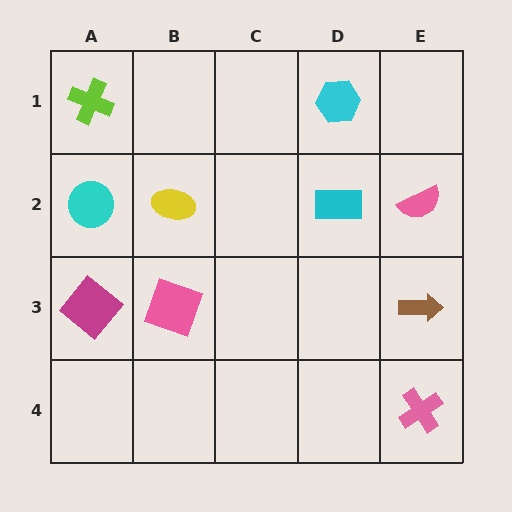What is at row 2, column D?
A cyan rectangle.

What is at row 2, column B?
A yellow ellipse.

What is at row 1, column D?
A cyan hexagon.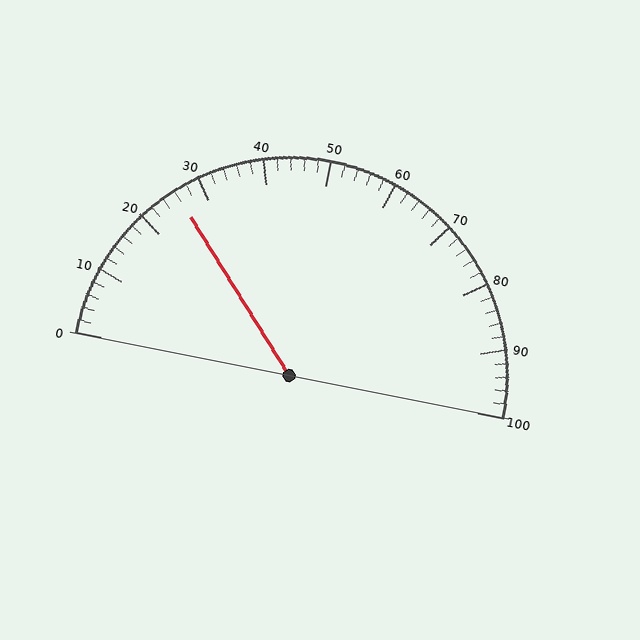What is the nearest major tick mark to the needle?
The nearest major tick mark is 30.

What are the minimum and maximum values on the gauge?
The gauge ranges from 0 to 100.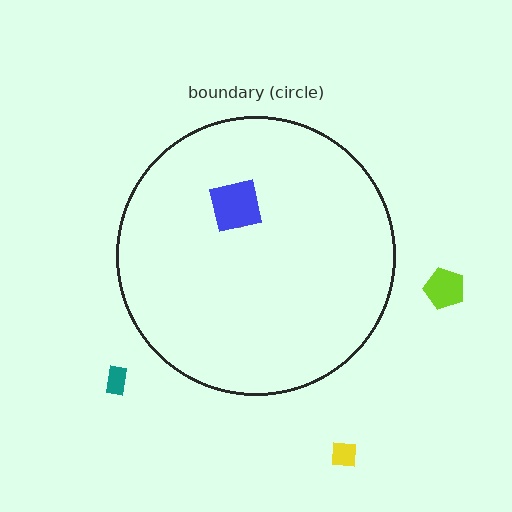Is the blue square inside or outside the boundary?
Inside.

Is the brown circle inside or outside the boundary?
Inside.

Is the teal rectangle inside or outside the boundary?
Outside.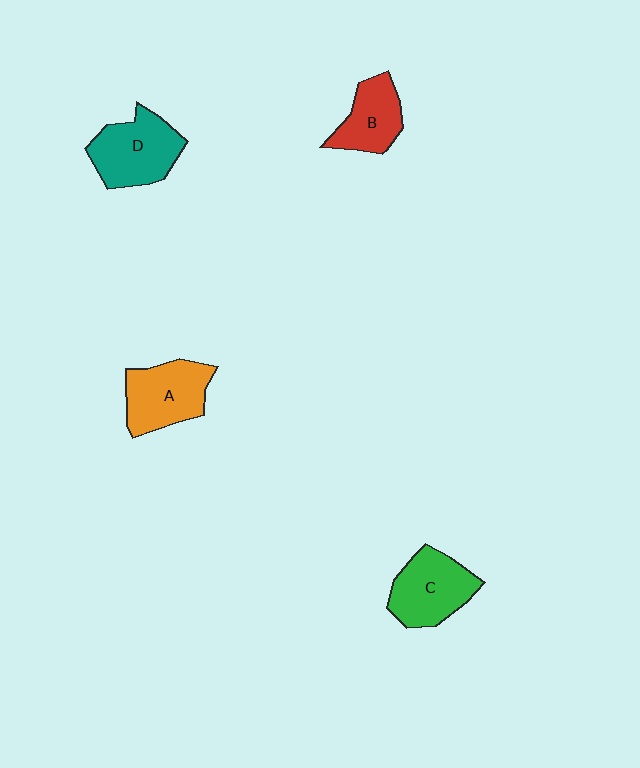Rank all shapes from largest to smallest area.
From largest to smallest: D (teal), C (green), A (orange), B (red).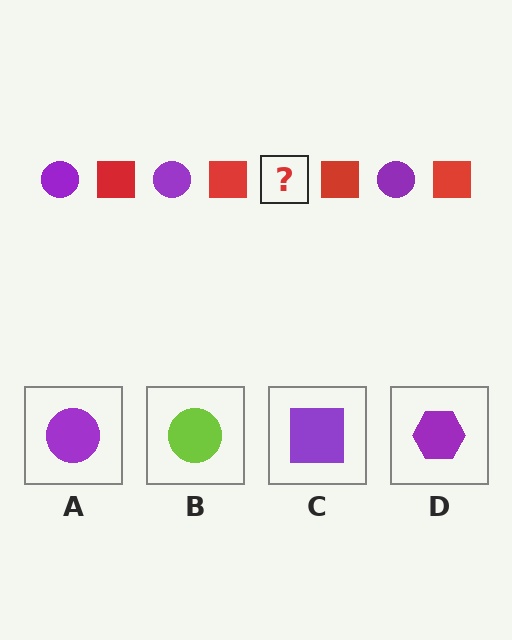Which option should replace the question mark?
Option A.